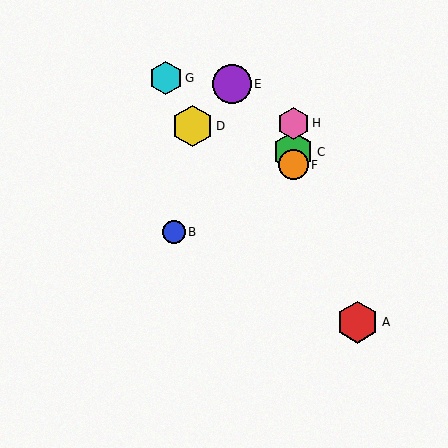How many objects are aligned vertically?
3 objects (C, F, H) are aligned vertically.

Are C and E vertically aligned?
No, C is at x≈293 and E is at x≈232.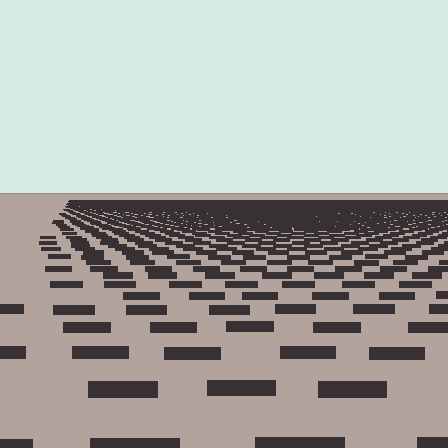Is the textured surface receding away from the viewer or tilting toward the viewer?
The surface is receding away from the viewer. Texture elements get smaller and denser toward the top.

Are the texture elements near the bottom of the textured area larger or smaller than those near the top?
Larger. Near the bottom, elements are closer to the viewer and appear at a bigger on-screen size.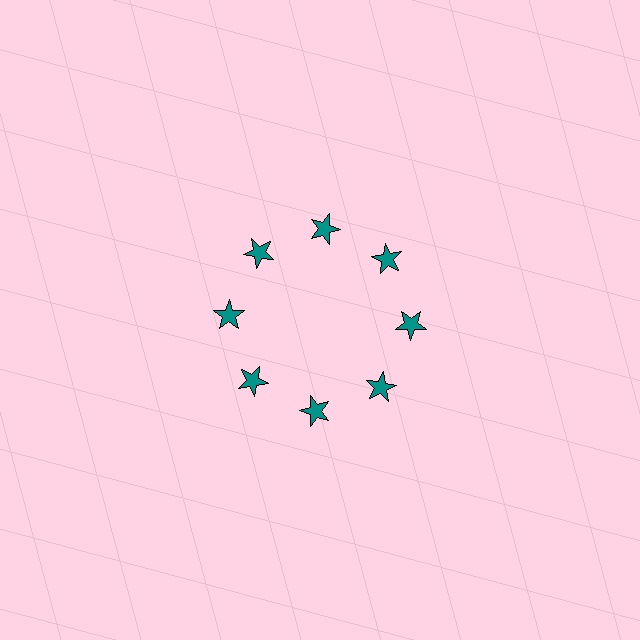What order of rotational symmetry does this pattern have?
This pattern has 8-fold rotational symmetry.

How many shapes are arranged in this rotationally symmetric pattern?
There are 8 shapes, arranged in 8 groups of 1.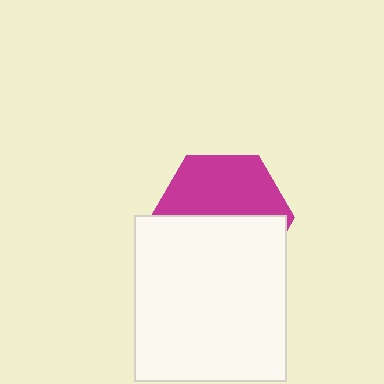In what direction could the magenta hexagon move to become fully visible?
The magenta hexagon could move up. That would shift it out from behind the white rectangle entirely.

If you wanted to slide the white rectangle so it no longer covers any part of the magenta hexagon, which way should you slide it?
Slide it down — that is the most direct way to separate the two shapes.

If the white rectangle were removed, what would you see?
You would see the complete magenta hexagon.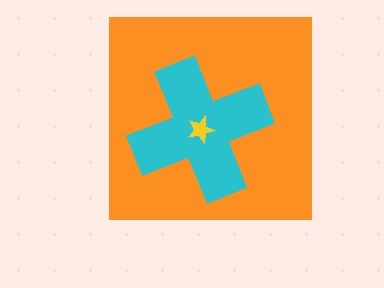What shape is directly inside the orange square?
The cyan cross.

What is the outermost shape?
The orange square.